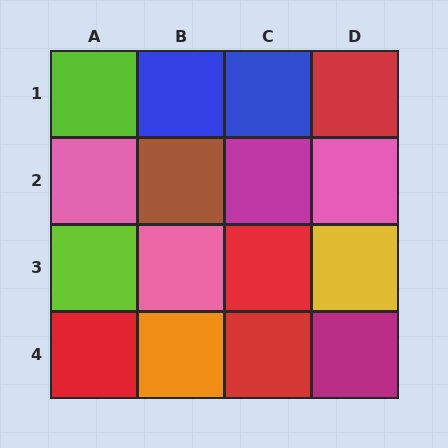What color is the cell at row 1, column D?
Red.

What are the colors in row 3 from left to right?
Lime, pink, red, yellow.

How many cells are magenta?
2 cells are magenta.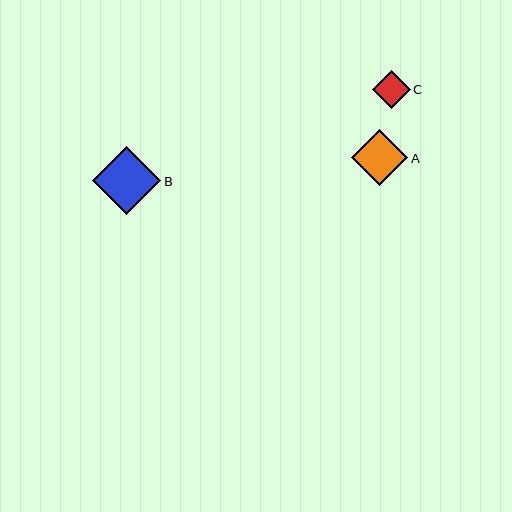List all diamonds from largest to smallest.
From largest to smallest: B, A, C.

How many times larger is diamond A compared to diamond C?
Diamond A is approximately 1.5 times the size of diamond C.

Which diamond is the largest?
Diamond B is the largest with a size of approximately 68 pixels.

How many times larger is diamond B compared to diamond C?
Diamond B is approximately 1.8 times the size of diamond C.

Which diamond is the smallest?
Diamond C is the smallest with a size of approximately 37 pixels.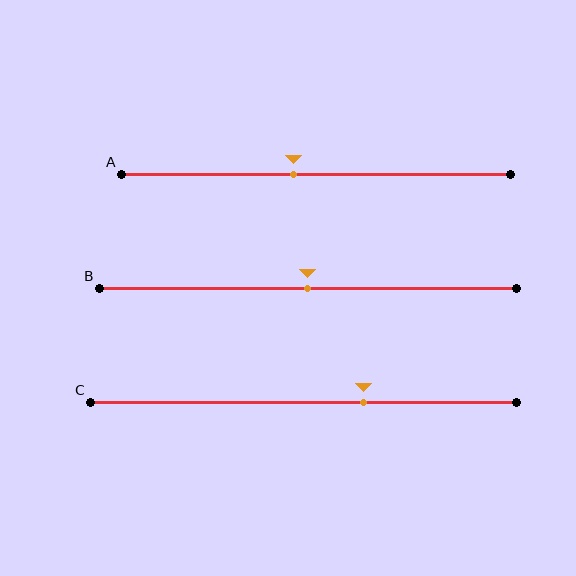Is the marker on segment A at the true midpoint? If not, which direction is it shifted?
No, the marker on segment A is shifted to the left by about 6% of the segment length.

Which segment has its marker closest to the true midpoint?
Segment B has its marker closest to the true midpoint.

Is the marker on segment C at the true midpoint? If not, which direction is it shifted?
No, the marker on segment C is shifted to the right by about 14% of the segment length.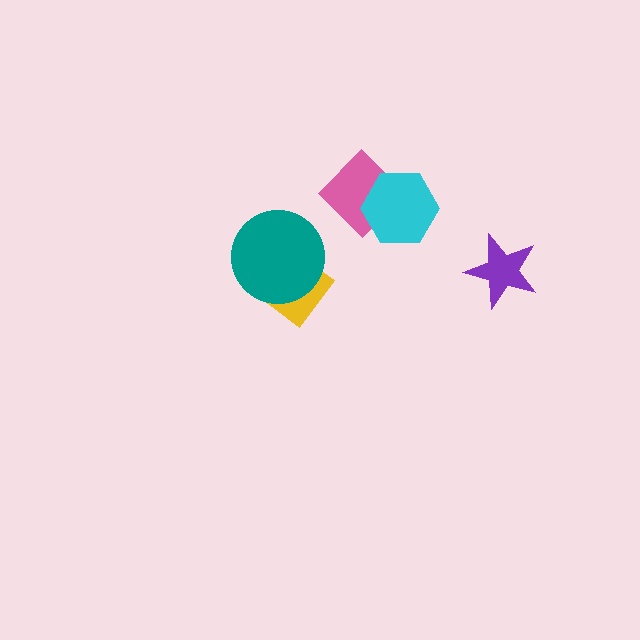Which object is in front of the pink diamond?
The cyan hexagon is in front of the pink diamond.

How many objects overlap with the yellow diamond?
1 object overlaps with the yellow diamond.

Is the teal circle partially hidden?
No, no other shape covers it.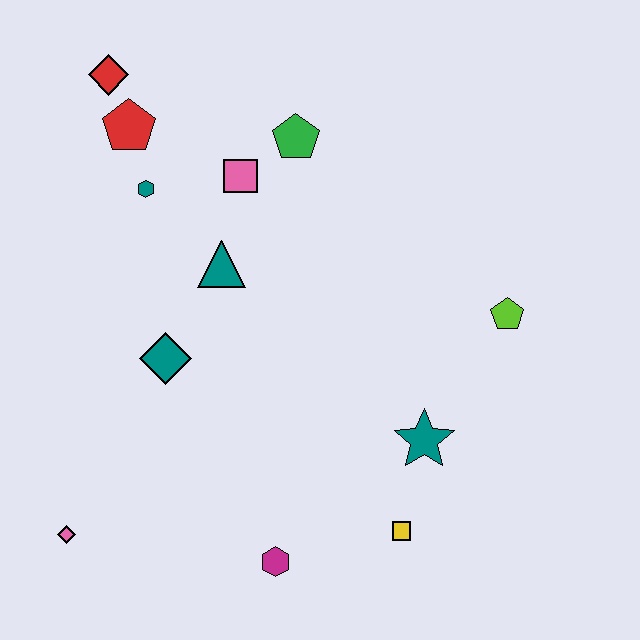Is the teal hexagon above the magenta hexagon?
Yes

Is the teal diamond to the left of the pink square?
Yes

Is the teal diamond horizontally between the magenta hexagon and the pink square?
No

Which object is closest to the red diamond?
The red pentagon is closest to the red diamond.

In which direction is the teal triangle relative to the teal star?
The teal triangle is to the left of the teal star.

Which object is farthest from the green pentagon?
The pink diamond is farthest from the green pentagon.